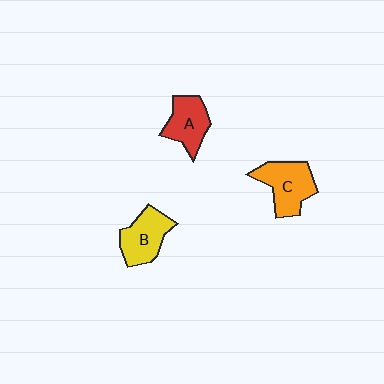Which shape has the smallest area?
Shape A (red).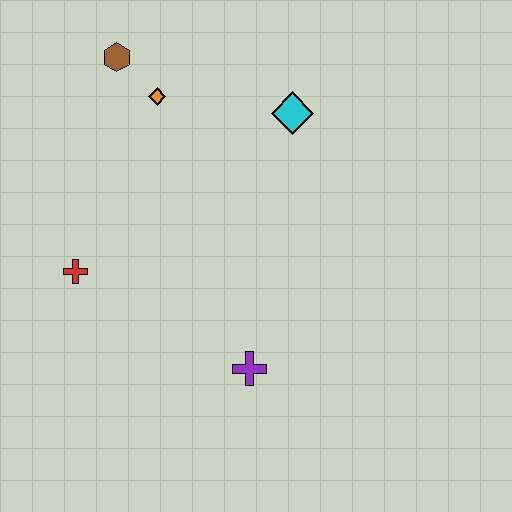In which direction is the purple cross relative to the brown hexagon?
The purple cross is below the brown hexagon.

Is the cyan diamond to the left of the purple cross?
No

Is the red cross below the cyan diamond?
Yes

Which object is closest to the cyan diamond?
The orange diamond is closest to the cyan diamond.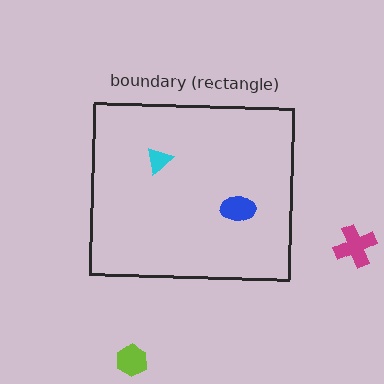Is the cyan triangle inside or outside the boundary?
Inside.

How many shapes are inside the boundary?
2 inside, 2 outside.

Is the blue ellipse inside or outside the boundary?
Inside.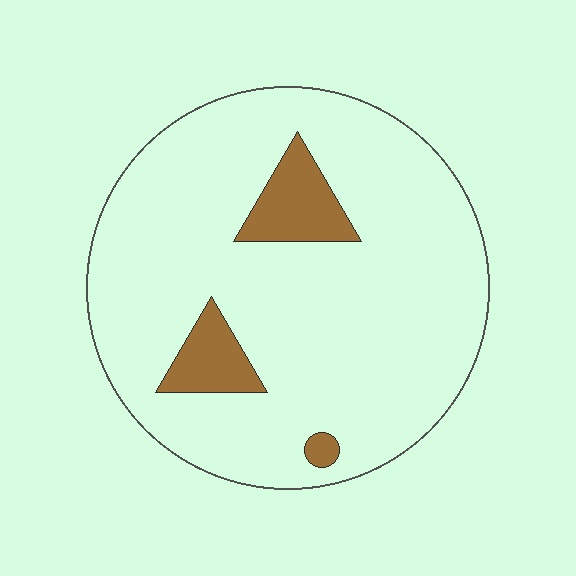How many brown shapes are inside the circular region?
3.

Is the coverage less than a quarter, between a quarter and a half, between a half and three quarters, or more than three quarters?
Less than a quarter.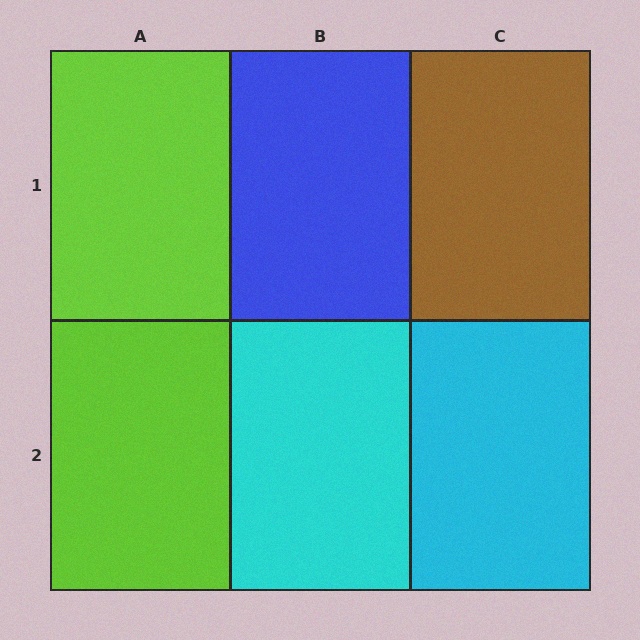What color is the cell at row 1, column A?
Lime.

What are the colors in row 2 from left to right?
Lime, cyan, cyan.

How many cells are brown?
1 cell is brown.